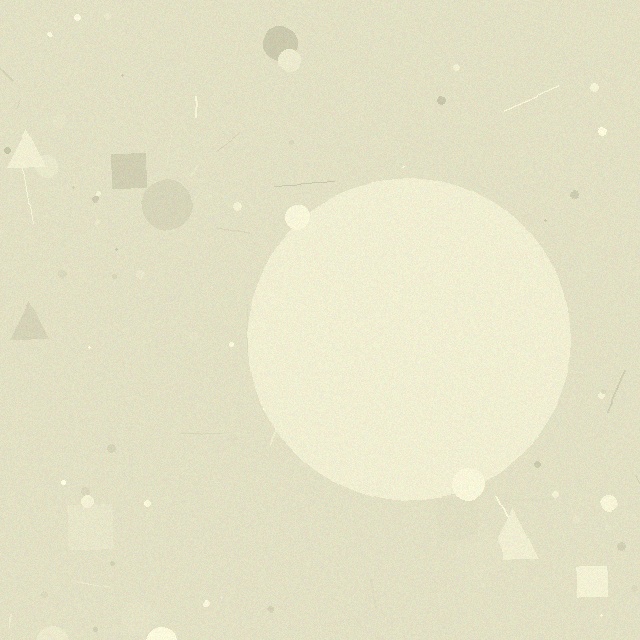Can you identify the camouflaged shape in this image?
The camouflaged shape is a circle.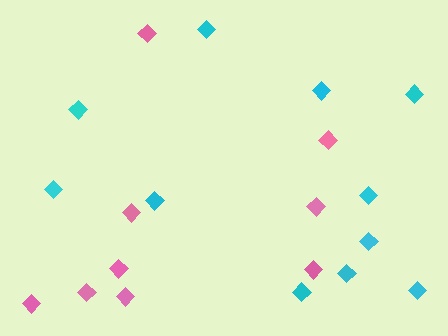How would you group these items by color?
There are 2 groups: one group of pink diamonds (9) and one group of cyan diamonds (11).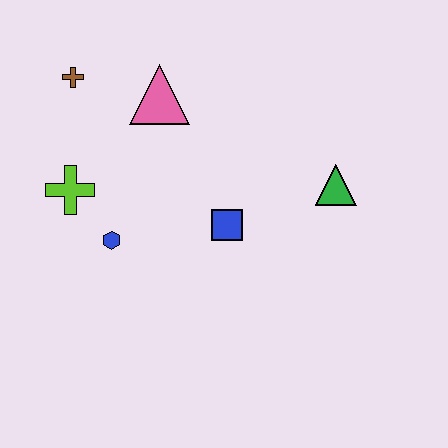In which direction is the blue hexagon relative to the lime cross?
The blue hexagon is below the lime cross.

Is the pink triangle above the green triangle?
Yes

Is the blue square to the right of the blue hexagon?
Yes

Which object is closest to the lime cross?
The blue hexagon is closest to the lime cross.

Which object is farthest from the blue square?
The brown cross is farthest from the blue square.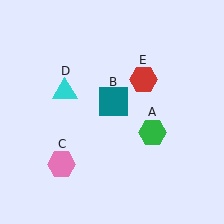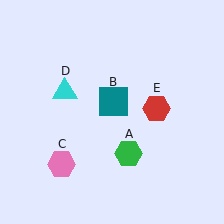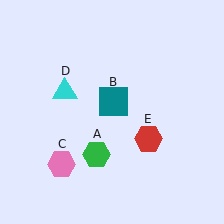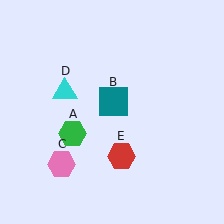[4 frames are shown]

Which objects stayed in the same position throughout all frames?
Teal square (object B) and pink hexagon (object C) and cyan triangle (object D) remained stationary.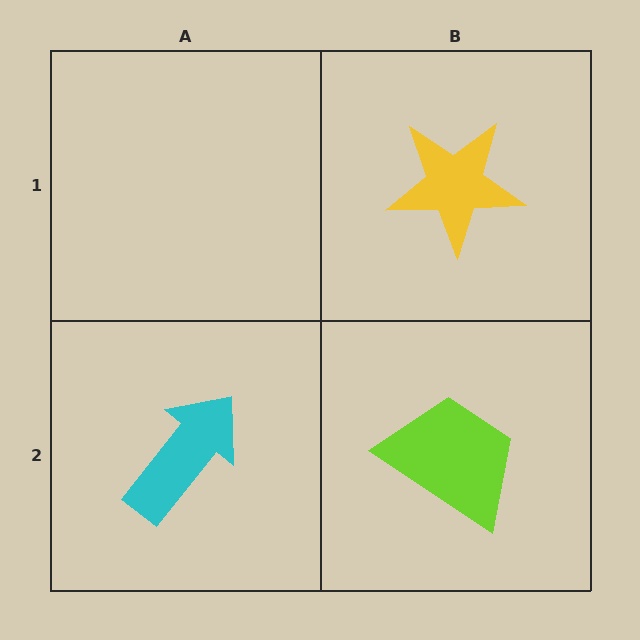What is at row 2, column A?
A cyan arrow.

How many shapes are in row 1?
1 shape.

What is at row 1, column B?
A yellow star.